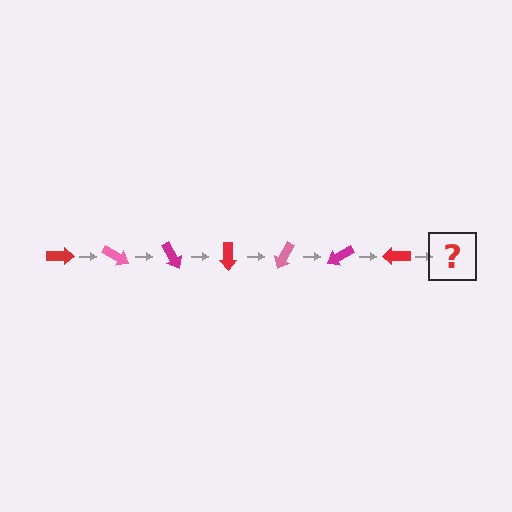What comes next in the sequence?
The next element should be a pink arrow, rotated 210 degrees from the start.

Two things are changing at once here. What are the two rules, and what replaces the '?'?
The two rules are that it rotates 30 degrees each step and the color cycles through red, pink, and magenta. The '?' should be a pink arrow, rotated 210 degrees from the start.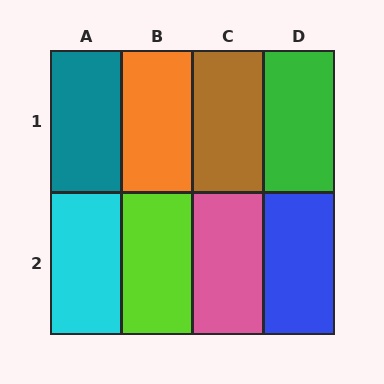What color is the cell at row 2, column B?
Lime.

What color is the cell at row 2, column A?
Cyan.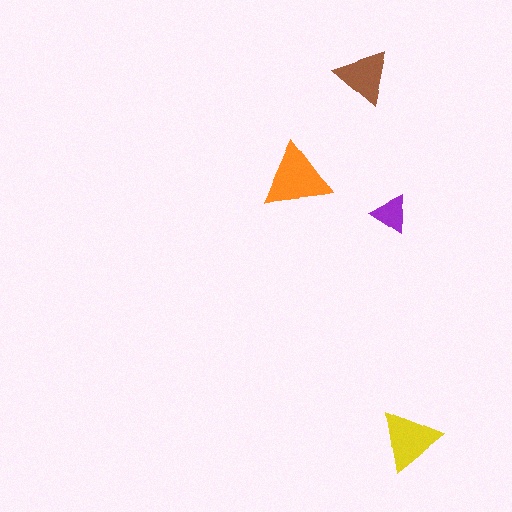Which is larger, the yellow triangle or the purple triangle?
The yellow one.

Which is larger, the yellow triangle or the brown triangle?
The yellow one.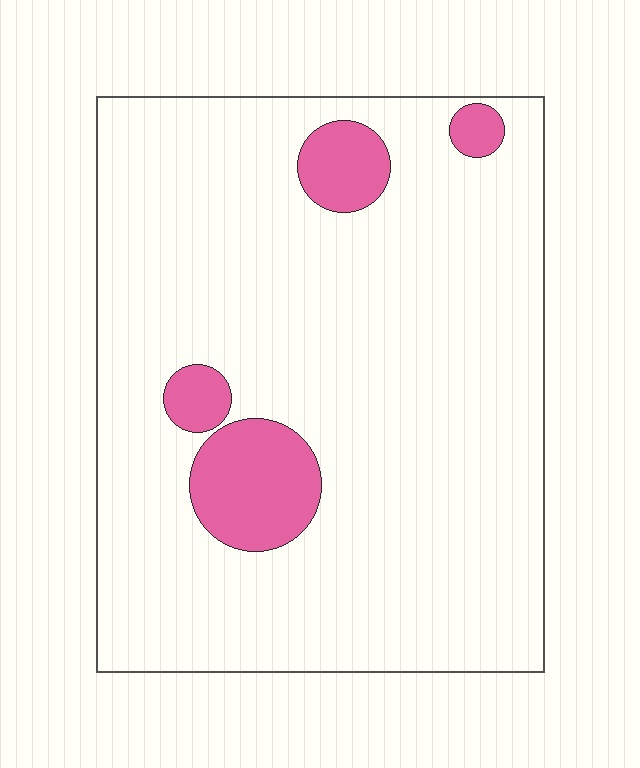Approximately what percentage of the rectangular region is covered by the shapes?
Approximately 10%.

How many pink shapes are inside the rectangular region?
4.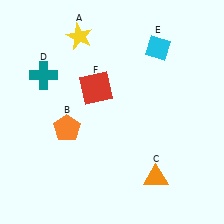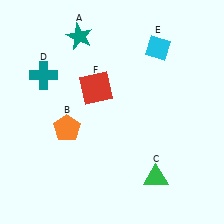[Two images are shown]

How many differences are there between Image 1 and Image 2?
There are 2 differences between the two images.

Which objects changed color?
A changed from yellow to teal. C changed from orange to green.